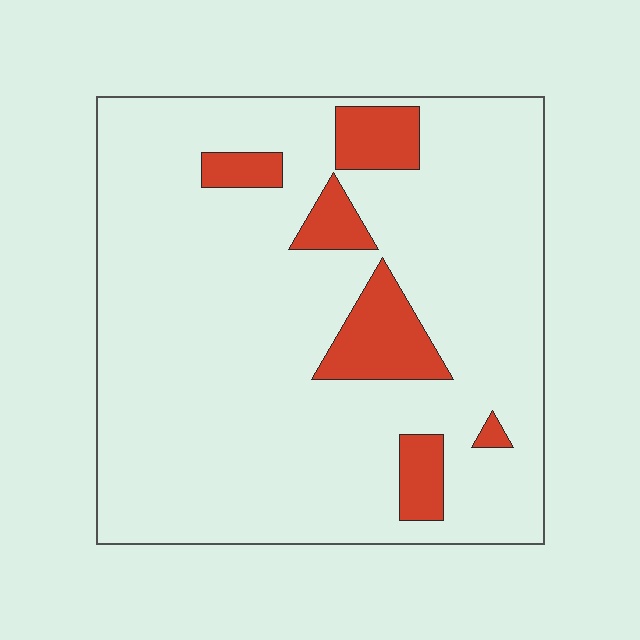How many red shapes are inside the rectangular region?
6.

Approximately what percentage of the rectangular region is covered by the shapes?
Approximately 15%.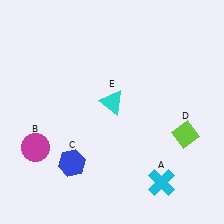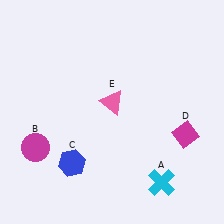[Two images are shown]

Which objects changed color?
D changed from lime to magenta. E changed from cyan to pink.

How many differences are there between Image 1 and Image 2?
There are 2 differences between the two images.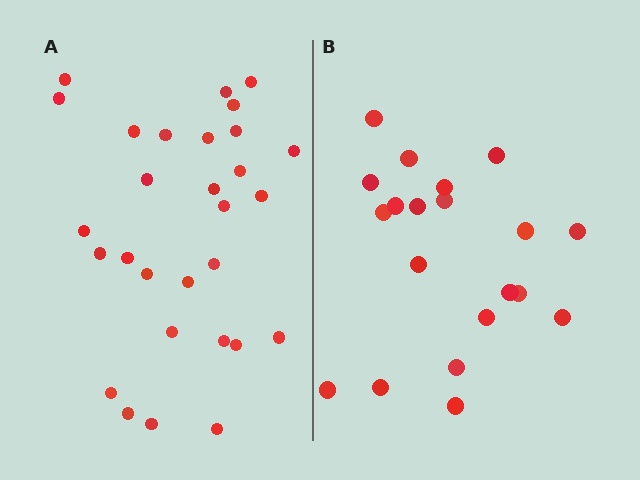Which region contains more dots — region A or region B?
Region A (the left region) has more dots.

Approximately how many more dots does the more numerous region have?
Region A has roughly 8 or so more dots than region B.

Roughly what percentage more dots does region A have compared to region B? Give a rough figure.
About 45% more.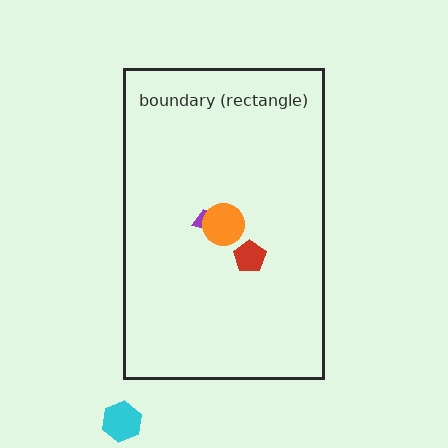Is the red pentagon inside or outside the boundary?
Inside.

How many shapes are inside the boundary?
3 inside, 1 outside.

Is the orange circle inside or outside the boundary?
Inside.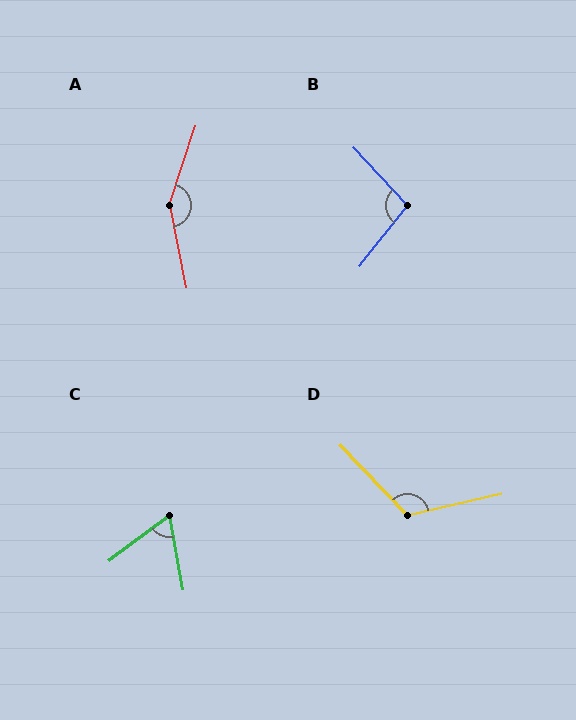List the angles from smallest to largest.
C (63°), B (99°), D (121°), A (150°).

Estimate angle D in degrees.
Approximately 121 degrees.